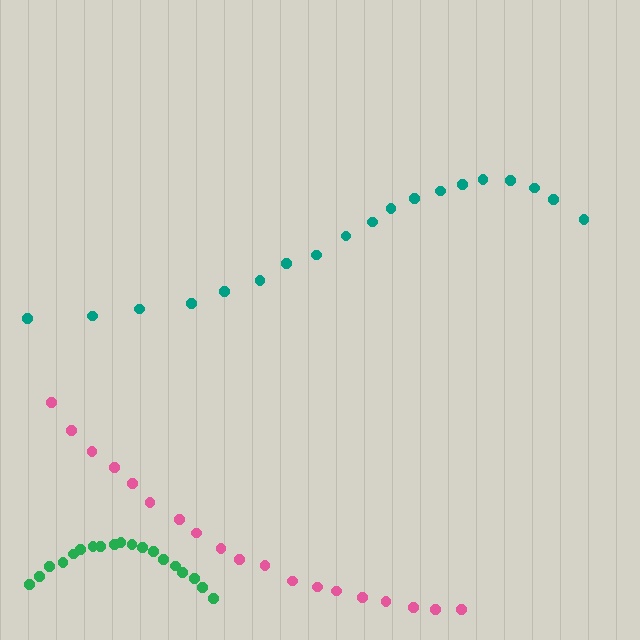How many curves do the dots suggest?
There are 3 distinct paths.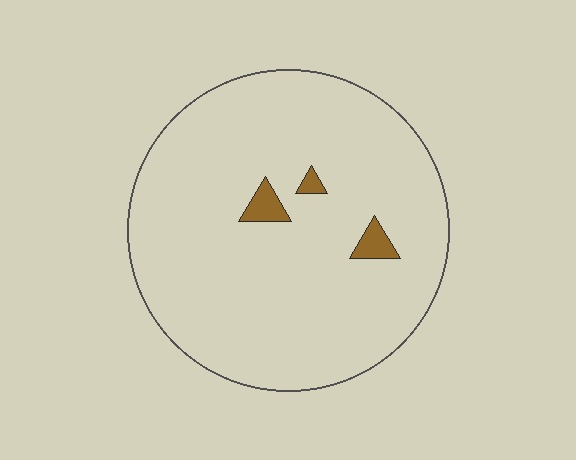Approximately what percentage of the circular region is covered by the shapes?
Approximately 5%.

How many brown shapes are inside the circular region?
3.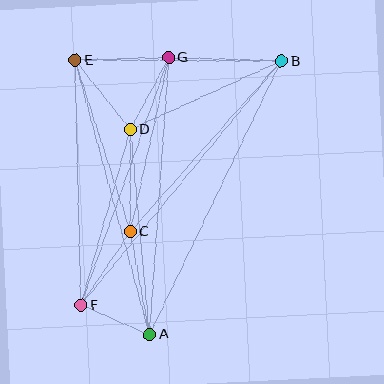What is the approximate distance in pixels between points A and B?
The distance between A and B is approximately 303 pixels.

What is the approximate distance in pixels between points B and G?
The distance between B and G is approximately 113 pixels.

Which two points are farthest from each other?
Points B and F are farthest from each other.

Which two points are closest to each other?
Points A and F are closest to each other.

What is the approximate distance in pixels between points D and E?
The distance between D and E is approximately 89 pixels.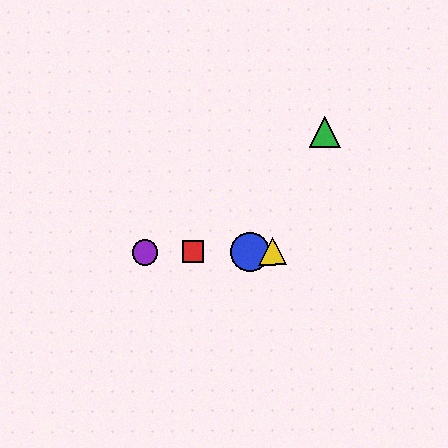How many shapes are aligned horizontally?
4 shapes (the red square, the blue circle, the yellow triangle, the purple circle) are aligned horizontally.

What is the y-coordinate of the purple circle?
The purple circle is at y≈252.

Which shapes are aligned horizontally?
The red square, the blue circle, the yellow triangle, the purple circle are aligned horizontally.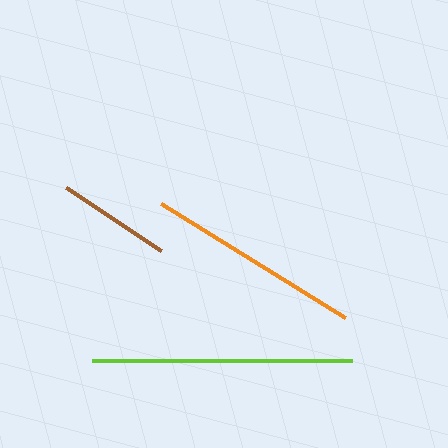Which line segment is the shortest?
The brown line is the shortest at approximately 113 pixels.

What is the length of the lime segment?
The lime segment is approximately 261 pixels long.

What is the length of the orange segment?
The orange segment is approximately 217 pixels long.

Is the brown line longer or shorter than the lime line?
The lime line is longer than the brown line.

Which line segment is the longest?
The lime line is the longest at approximately 261 pixels.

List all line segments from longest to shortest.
From longest to shortest: lime, orange, brown.